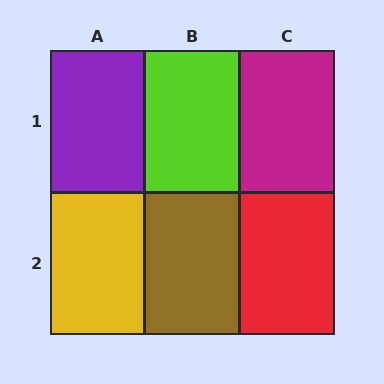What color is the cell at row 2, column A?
Yellow.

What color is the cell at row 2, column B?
Brown.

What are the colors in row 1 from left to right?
Purple, lime, magenta.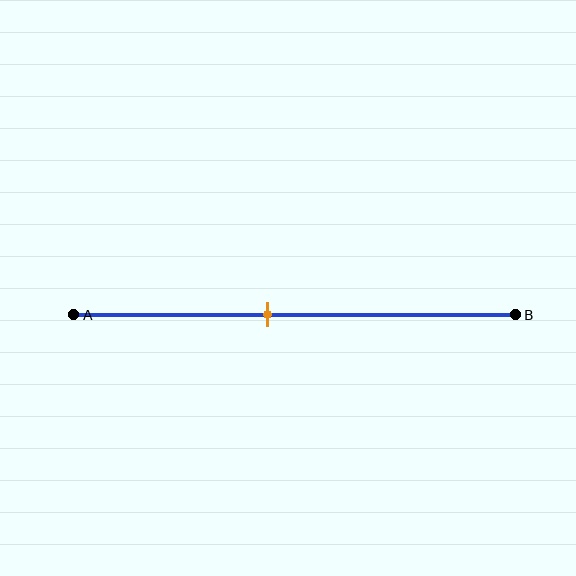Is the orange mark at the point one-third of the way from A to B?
No, the mark is at about 45% from A, not at the 33% one-third point.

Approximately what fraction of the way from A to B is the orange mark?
The orange mark is approximately 45% of the way from A to B.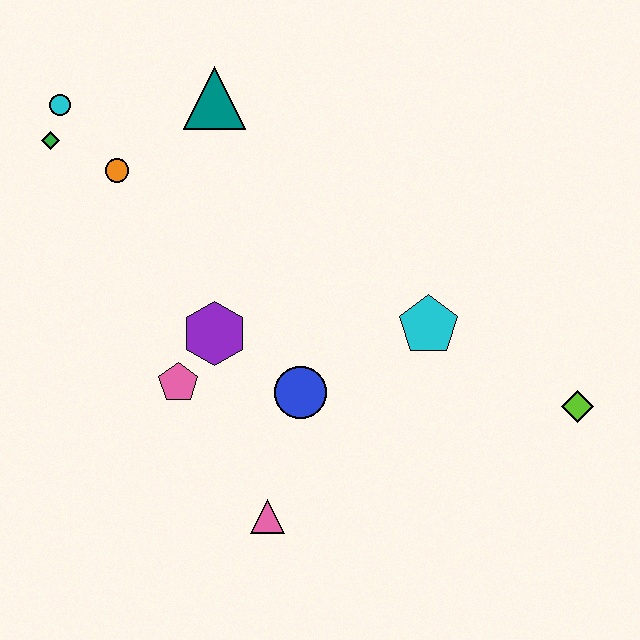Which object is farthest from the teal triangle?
The lime diamond is farthest from the teal triangle.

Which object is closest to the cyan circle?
The green diamond is closest to the cyan circle.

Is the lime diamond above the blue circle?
No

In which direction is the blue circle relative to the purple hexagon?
The blue circle is to the right of the purple hexagon.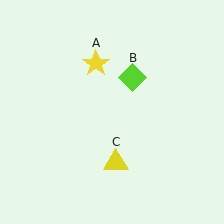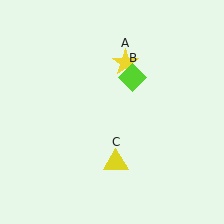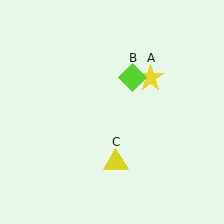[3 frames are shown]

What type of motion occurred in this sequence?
The yellow star (object A) rotated clockwise around the center of the scene.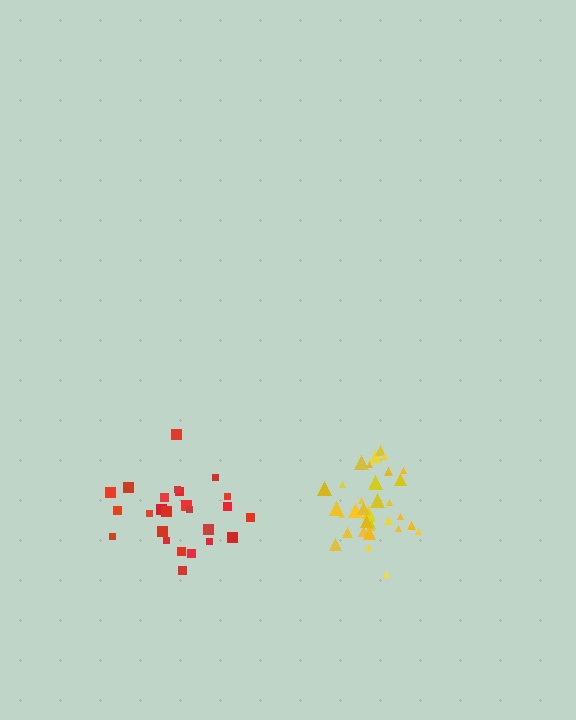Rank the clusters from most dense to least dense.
yellow, red.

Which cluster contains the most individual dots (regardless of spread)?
Yellow (34).